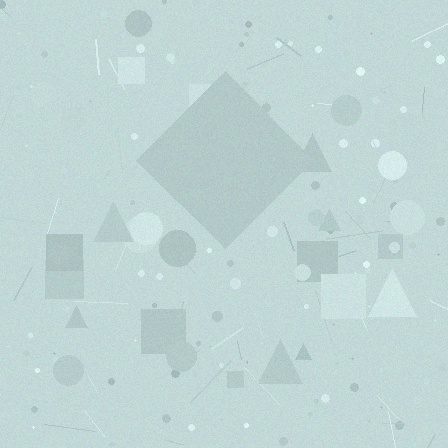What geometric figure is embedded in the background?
A diamond is embedded in the background.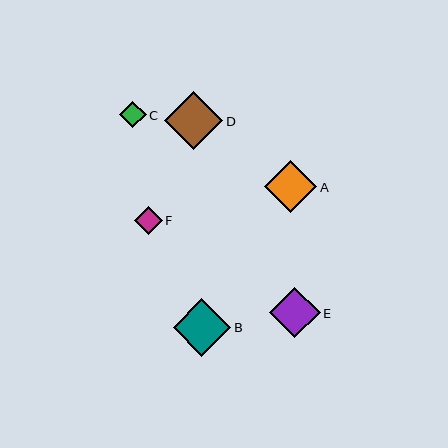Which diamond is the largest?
Diamond D is the largest with a size of approximately 58 pixels.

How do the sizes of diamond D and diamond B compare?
Diamond D and diamond B are approximately the same size.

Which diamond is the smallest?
Diamond C is the smallest with a size of approximately 27 pixels.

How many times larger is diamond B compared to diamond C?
Diamond B is approximately 2.2 times the size of diamond C.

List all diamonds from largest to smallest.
From largest to smallest: D, B, A, E, F, C.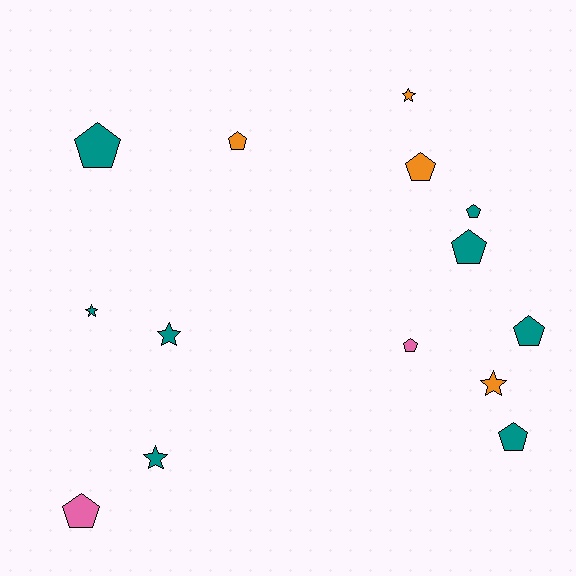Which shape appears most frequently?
Pentagon, with 9 objects.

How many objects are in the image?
There are 14 objects.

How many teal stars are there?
There are 3 teal stars.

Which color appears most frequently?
Teal, with 8 objects.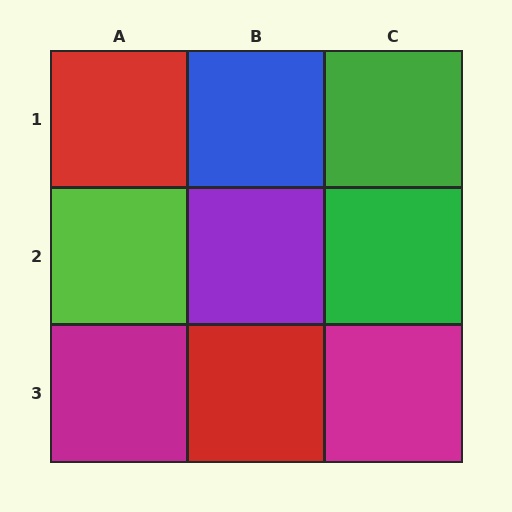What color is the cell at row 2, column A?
Lime.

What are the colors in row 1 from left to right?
Red, blue, green.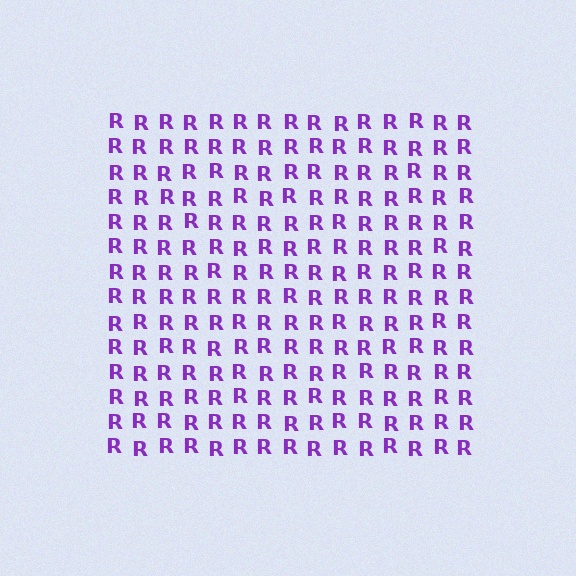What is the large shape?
The large shape is a square.